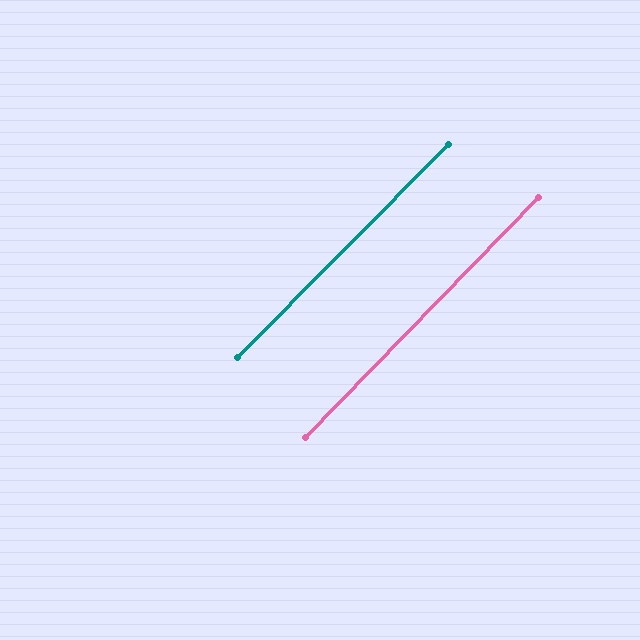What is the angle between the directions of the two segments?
Approximately 1 degree.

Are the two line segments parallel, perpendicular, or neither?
Parallel — their directions differ by only 0.6°.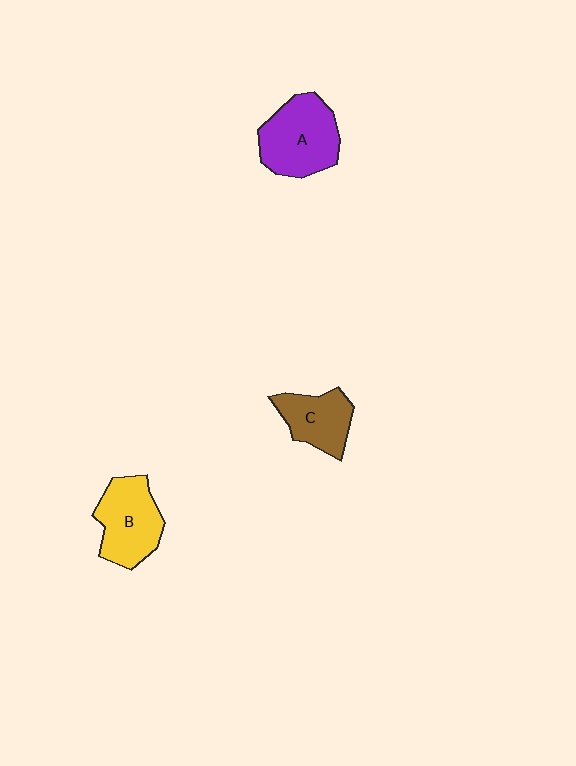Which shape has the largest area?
Shape A (purple).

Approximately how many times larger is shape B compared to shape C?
Approximately 1.3 times.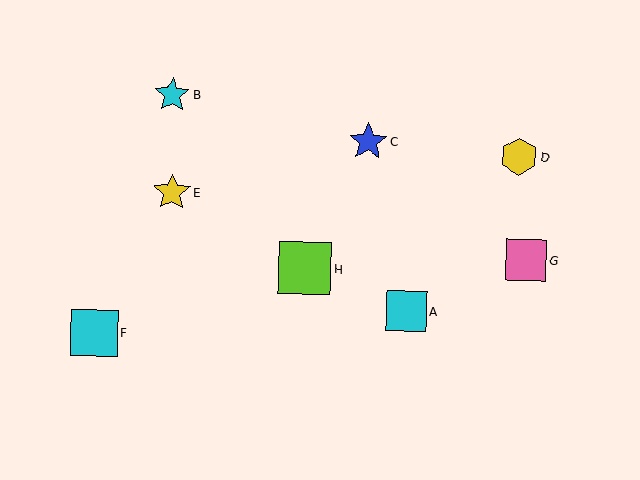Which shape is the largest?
The lime square (labeled H) is the largest.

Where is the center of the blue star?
The center of the blue star is at (368, 142).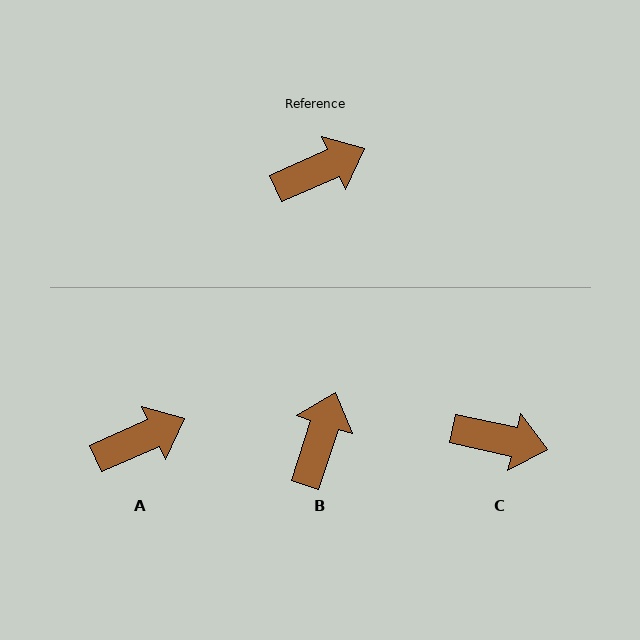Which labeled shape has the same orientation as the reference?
A.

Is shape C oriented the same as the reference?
No, it is off by about 37 degrees.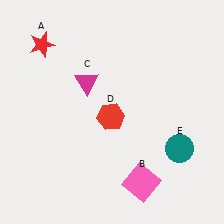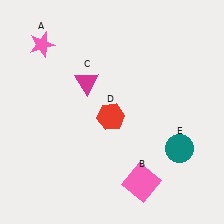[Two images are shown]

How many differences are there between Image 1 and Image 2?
There is 1 difference between the two images.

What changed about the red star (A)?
In Image 1, A is red. In Image 2, it changed to pink.